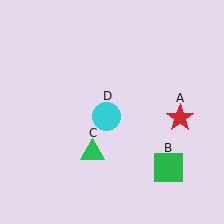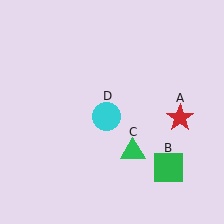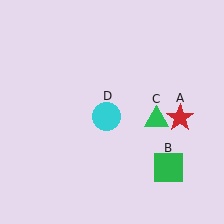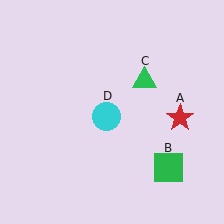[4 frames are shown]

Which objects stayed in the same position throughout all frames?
Red star (object A) and green square (object B) and cyan circle (object D) remained stationary.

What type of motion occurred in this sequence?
The green triangle (object C) rotated counterclockwise around the center of the scene.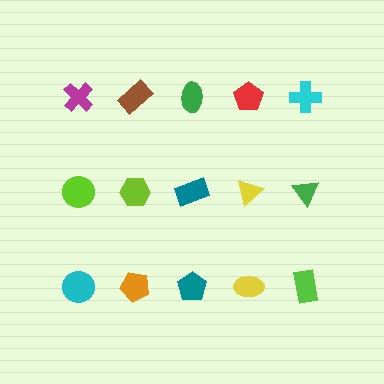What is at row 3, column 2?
An orange pentagon.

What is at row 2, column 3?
A teal rectangle.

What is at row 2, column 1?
A lime circle.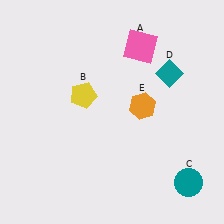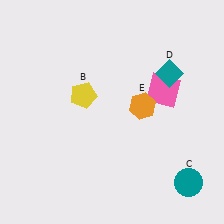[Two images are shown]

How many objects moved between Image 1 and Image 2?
1 object moved between the two images.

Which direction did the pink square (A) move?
The pink square (A) moved down.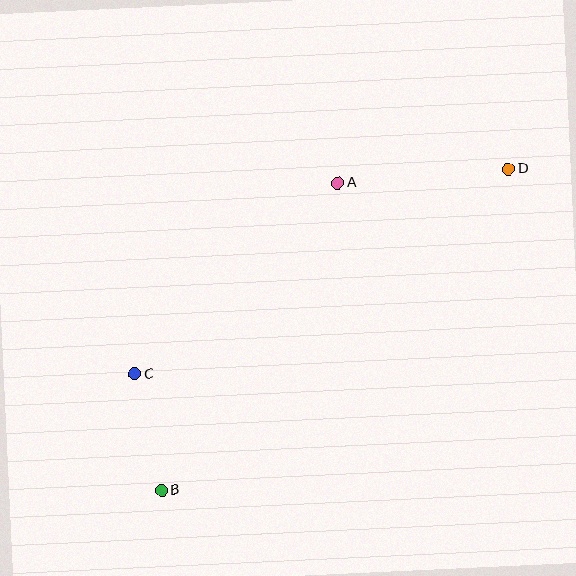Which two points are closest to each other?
Points B and C are closest to each other.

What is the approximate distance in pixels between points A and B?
The distance between A and B is approximately 355 pixels.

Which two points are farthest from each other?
Points B and D are farthest from each other.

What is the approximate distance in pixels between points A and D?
The distance between A and D is approximately 171 pixels.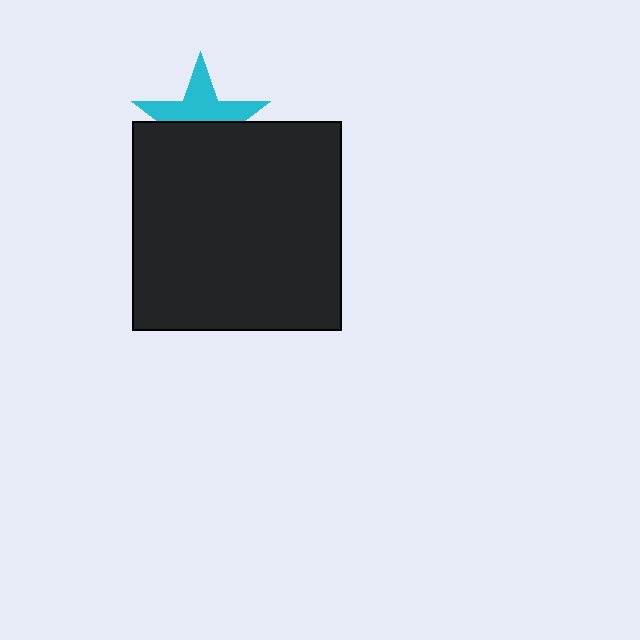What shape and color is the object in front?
The object in front is a black square.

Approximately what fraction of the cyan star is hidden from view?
Roughly 50% of the cyan star is hidden behind the black square.